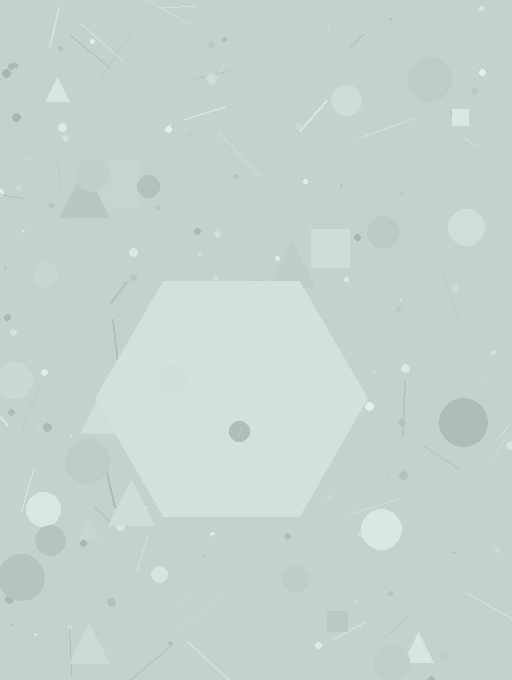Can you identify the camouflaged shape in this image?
The camouflaged shape is a hexagon.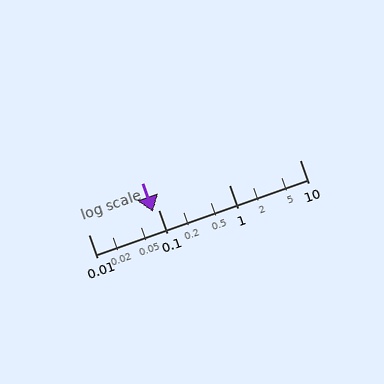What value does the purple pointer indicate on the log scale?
The pointer indicates approximately 0.083.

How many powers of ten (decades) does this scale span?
The scale spans 3 decades, from 0.01 to 10.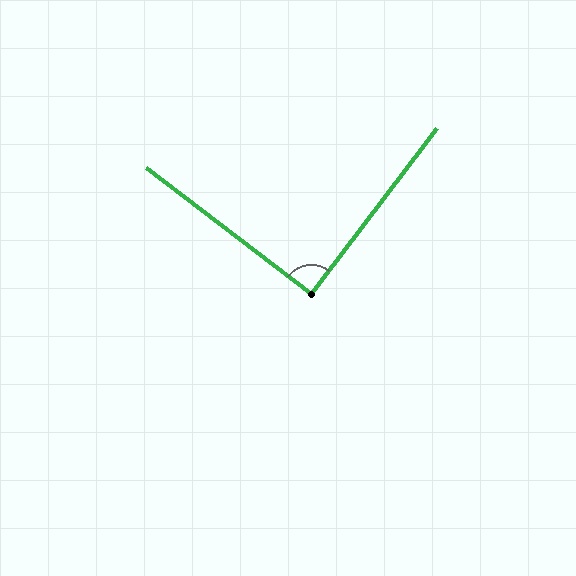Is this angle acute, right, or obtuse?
It is approximately a right angle.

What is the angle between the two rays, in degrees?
Approximately 90 degrees.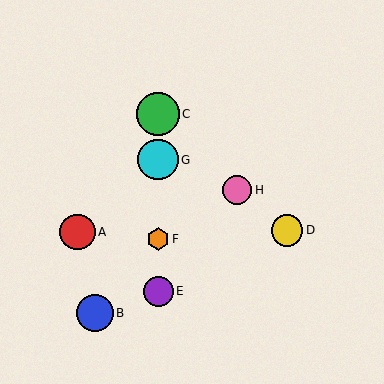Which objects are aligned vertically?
Objects C, E, F, G are aligned vertically.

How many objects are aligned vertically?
4 objects (C, E, F, G) are aligned vertically.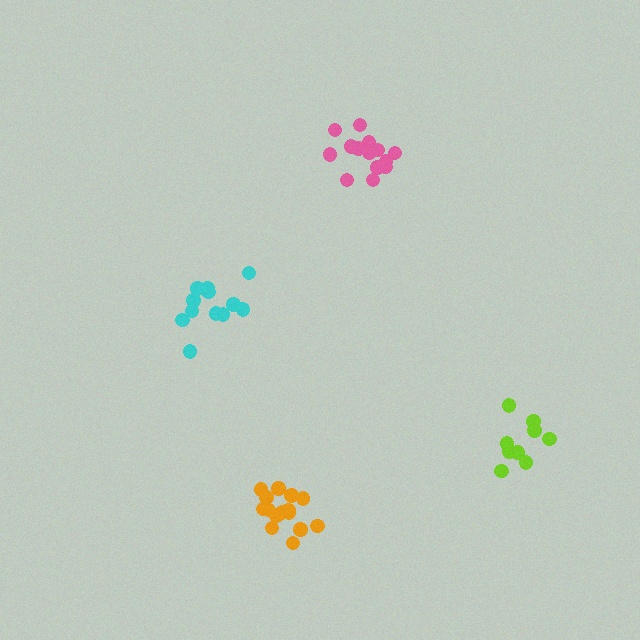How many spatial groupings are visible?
There are 4 spatial groupings.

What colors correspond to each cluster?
The clusters are colored: cyan, pink, orange, lime.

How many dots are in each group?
Group 1: 12 dots, Group 2: 14 dots, Group 3: 15 dots, Group 4: 9 dots (50 total).